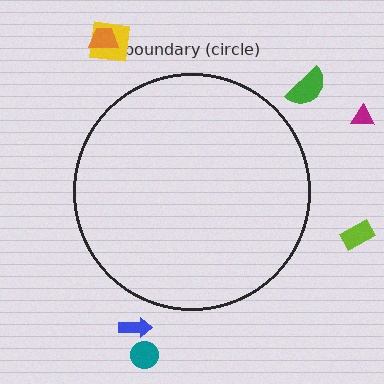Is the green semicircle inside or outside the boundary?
Outside.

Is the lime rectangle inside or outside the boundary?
Outside.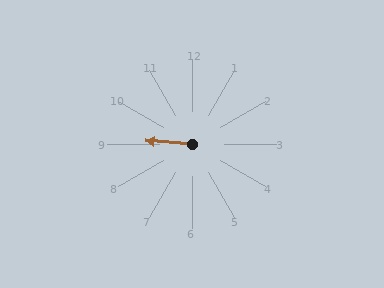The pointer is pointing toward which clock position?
Roughly 9 o'clock.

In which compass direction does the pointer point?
West.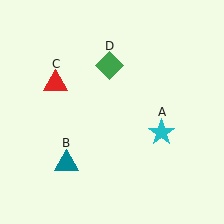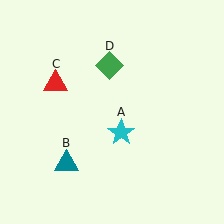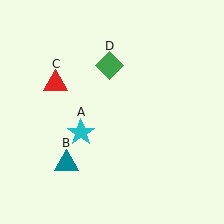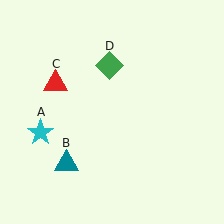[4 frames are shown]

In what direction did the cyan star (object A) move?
The cyan star (object A) moved left.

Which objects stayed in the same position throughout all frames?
Teal triangle (object B) and red triangle (object C) and green diamond (object D) remained stationary.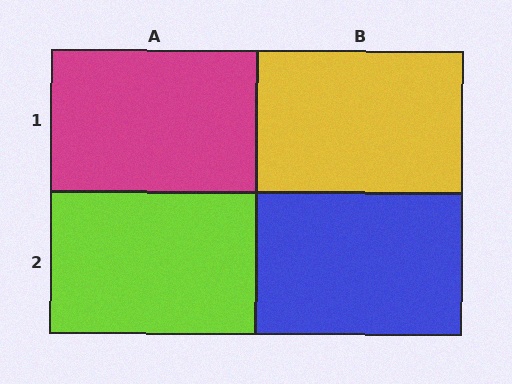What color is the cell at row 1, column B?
Yellow.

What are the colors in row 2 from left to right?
Lime, blue.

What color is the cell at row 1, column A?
Magenta.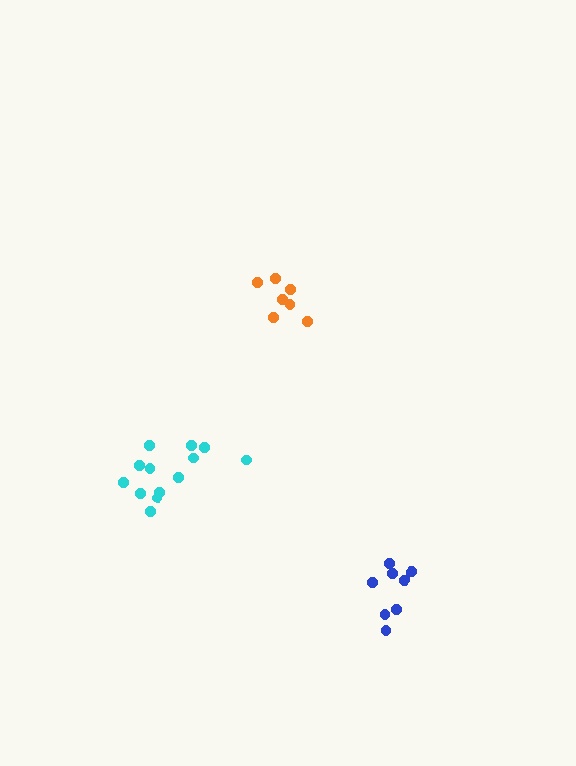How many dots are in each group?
Group 1: 8 dots, Group 2: 7 dots, Group 3: 13 dots (28 total).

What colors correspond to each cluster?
The clusters are colored: blue, orange, cyan.